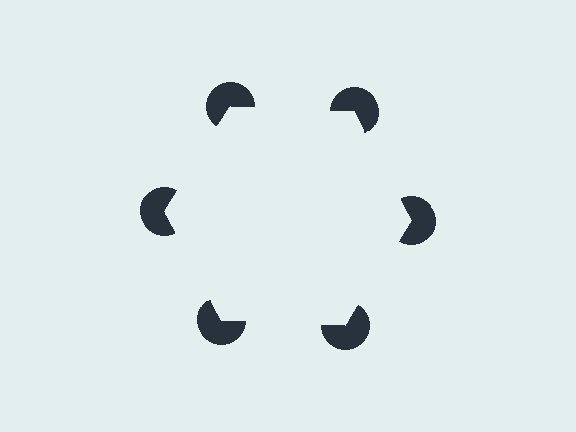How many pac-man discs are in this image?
There are 6 — one at each vertex of the illusory hexagon.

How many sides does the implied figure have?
6 sides.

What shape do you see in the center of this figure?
An illusory hexagon — its edges are inferred from the aligned wedge cuts in the pac-man discs, not physically drawn.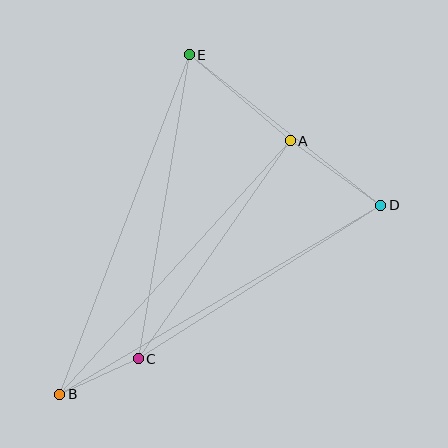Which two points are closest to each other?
Points B and C are closest to each other.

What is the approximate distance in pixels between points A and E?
The distance between A and E is approximately 132 pixels.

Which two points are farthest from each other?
Points B and D are farthest from each other.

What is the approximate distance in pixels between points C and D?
The distance between C and D is approximately 287 pixels.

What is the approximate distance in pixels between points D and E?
The distance between D and E is approximately 244 pixels.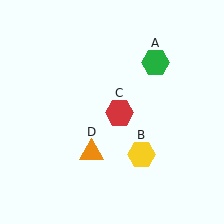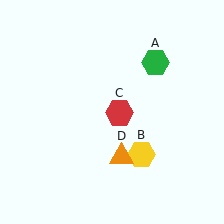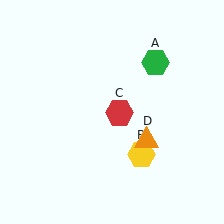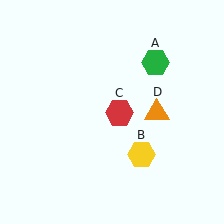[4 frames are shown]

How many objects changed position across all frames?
1 object changed position: orange triangle (object D).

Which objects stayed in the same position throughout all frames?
Green hexagon (object A) and yellow hexagon (object B) and red hexagon (object C) remained stationary.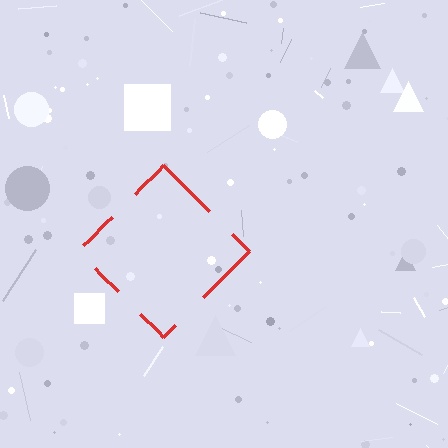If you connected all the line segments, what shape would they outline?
They would outline a diamond.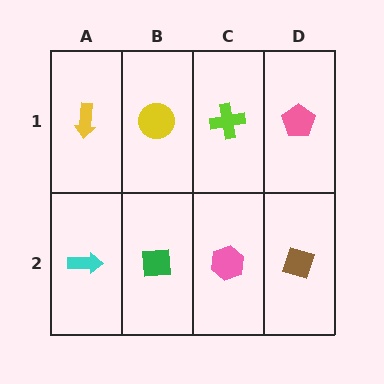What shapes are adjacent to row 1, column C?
A pink hexagon (row 2, column C), a yellow circle (row 1, column B), a pink pentagon (row 1, column D).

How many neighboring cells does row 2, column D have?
2.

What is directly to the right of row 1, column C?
A pink pentagon.